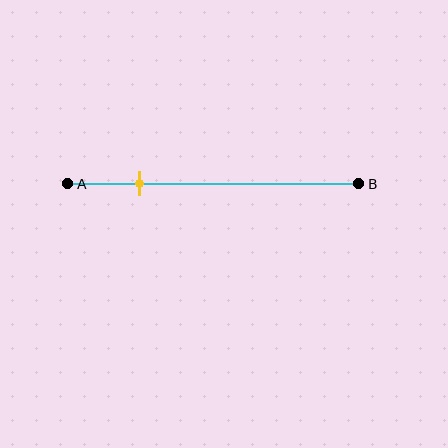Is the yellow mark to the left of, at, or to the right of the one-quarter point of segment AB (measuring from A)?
The yellow mark is approximately at the one-quarter point of segment AB.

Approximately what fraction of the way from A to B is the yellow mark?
The yellow mark is approximately 25% of the way from A to B.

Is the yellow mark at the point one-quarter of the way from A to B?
Yes, the mark is approximately at the one-quarter point.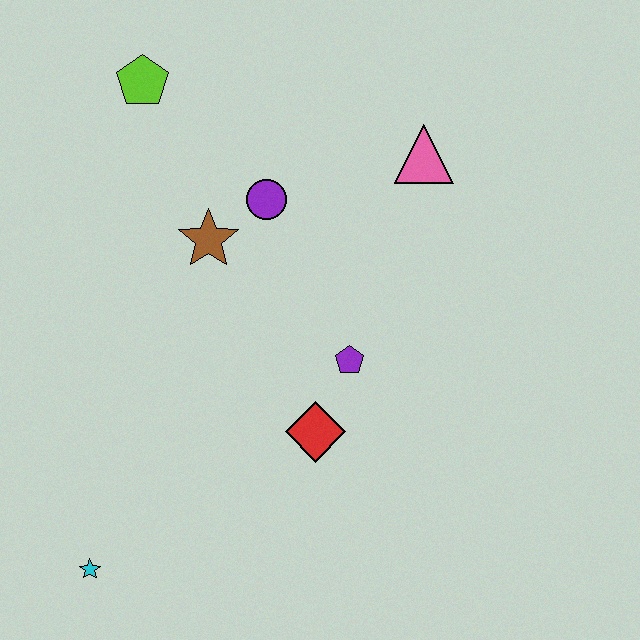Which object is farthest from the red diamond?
The lime pentagon is farthest from the red diamond.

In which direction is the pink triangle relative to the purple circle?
The pink triangle is to the right of the purple circle.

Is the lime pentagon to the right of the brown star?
No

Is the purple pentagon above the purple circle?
No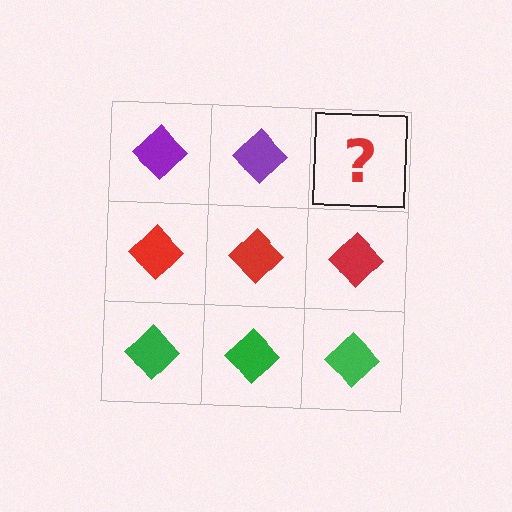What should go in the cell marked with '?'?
The missing cell should contain a purple diamond.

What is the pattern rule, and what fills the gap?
The rule is that each row has a consistent color. The gap should be filled with a purple diamond.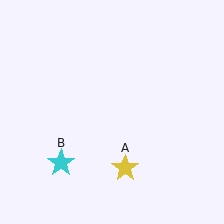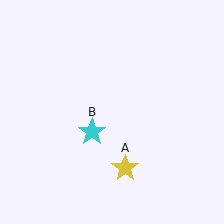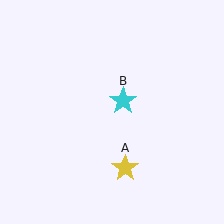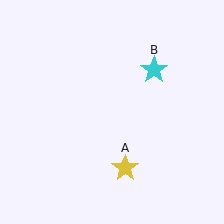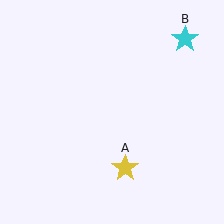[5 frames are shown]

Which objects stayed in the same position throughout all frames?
Yellow star (object A) remained stationary.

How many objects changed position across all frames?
1 object changed position: cyan star (object B).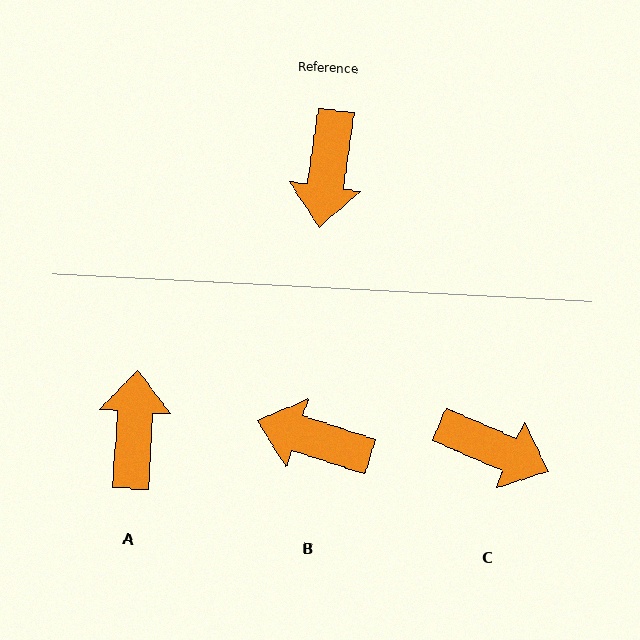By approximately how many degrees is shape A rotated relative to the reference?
Approximately 175 degrees clockwise.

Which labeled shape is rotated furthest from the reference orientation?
A, about 175 degrees away.